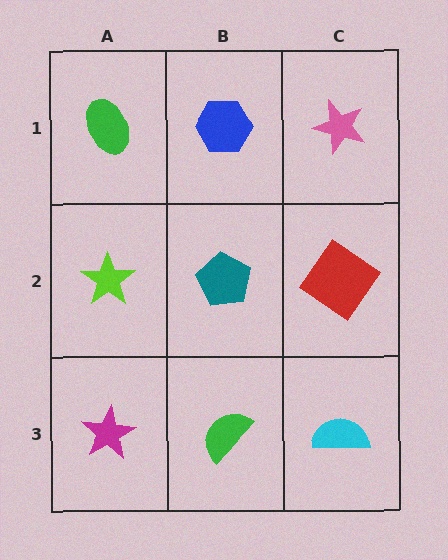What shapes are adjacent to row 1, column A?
A lime star (row 2, column A), a blue hexagon (row 1, column B).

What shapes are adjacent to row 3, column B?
A teal pentagon (row 2, column B), a magenta star (row 3, column A), a cyan semicircle (row 3, column C).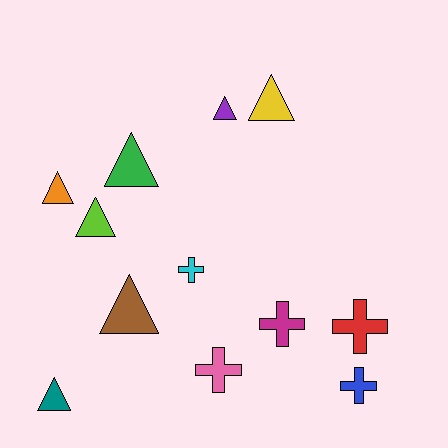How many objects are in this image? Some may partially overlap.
There are 12 objects.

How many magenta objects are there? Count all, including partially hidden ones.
There is 1 magenta object.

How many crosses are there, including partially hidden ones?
There are 5 crosses.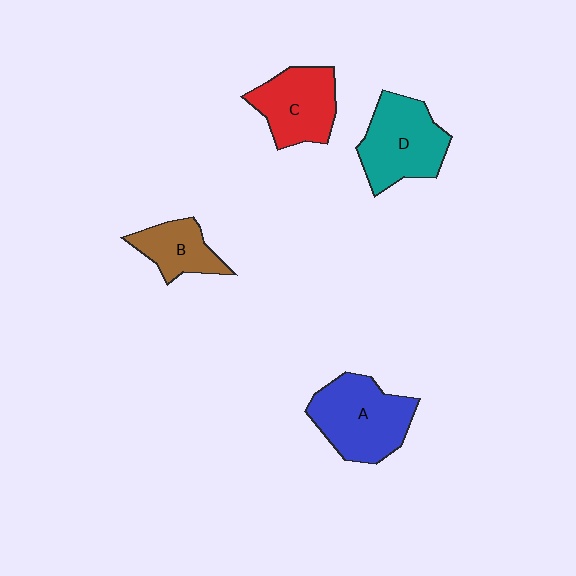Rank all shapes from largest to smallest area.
From largest to smallest: A (blue), D (teal), C (red), B (brown).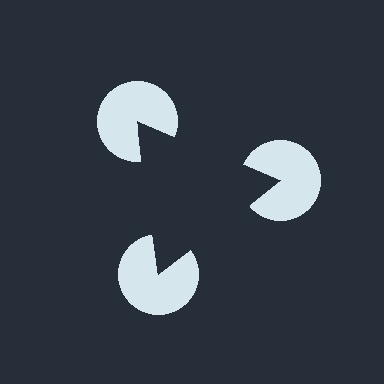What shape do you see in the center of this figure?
An illusory triangle — its edges are inferred from the aligned wedge cuts in the pac-man discs, not physically drawn.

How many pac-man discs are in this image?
There are 3 — one at each vertex of the illusory triangle.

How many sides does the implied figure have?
3 sides.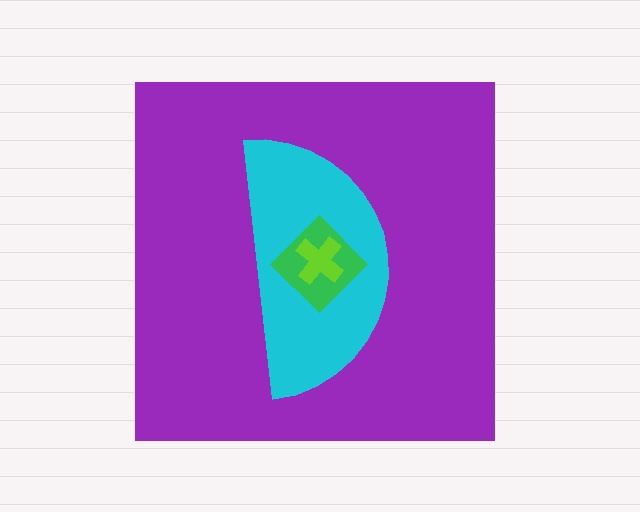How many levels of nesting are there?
4.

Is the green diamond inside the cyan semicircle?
Yes.